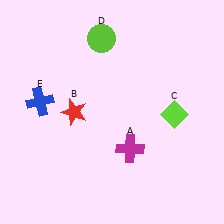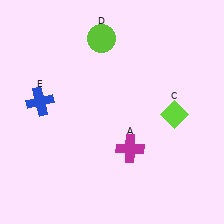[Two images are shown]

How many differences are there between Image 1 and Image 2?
There is 1 difference between the two images.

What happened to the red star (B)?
The red star (B) was removed in Image 2. It was in the bottom-left area of Image 1.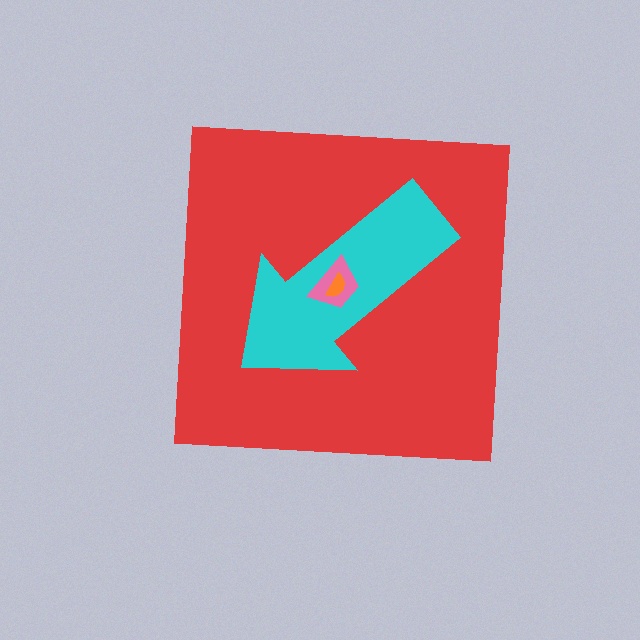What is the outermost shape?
The red square.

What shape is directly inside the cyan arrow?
The pink trapezoid.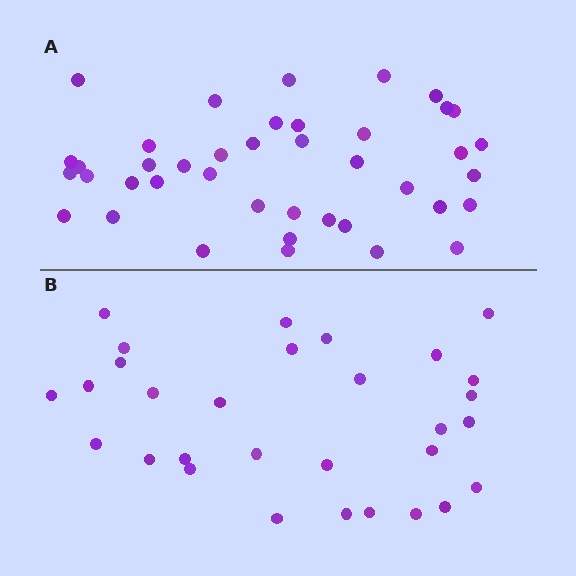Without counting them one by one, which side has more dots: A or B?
Region A (the top region) has more dots.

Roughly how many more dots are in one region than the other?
Region A has roughly 12 or so more dots than region B.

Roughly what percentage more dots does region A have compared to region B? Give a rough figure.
About 35% more.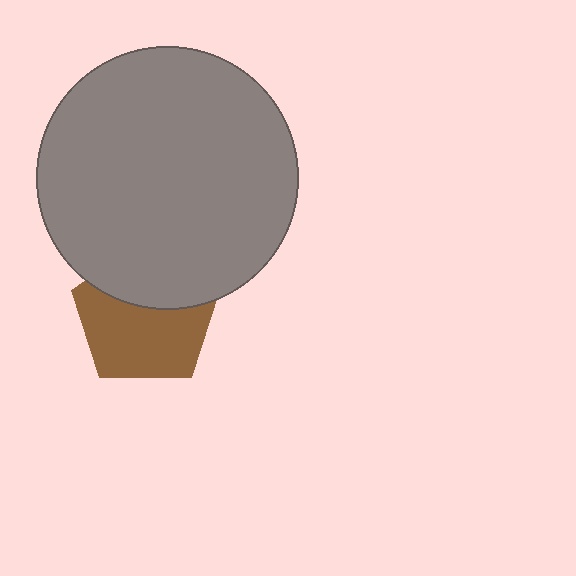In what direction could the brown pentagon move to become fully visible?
The brown pentagon could move down. That would shift it out from behind the gray circle entirely.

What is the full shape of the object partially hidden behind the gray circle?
The partially hidden object is a brown pentagon.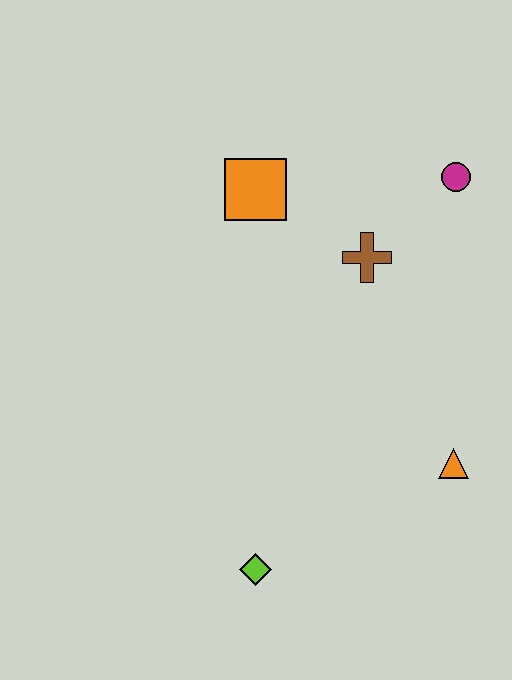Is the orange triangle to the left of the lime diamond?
No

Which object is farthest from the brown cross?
The lime diamond is farthest from the brown cross.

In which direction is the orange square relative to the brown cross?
The orange square is to the left of the brown cross.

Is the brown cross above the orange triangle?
Yes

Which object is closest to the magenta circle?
The brown cross is closest to the magenta circle.